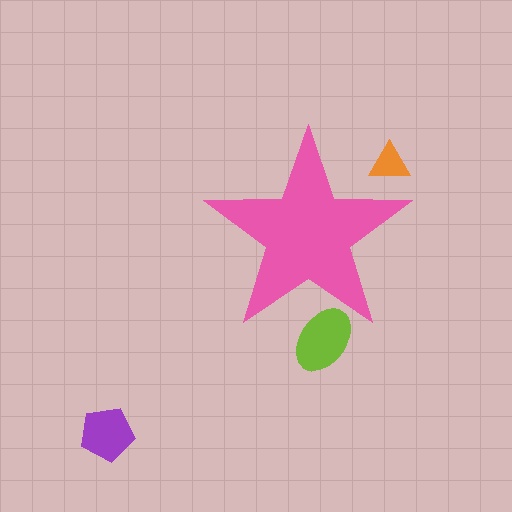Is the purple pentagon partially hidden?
No, the purple pentagon is fully visible.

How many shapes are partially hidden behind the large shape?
2 shapes are partially hidden.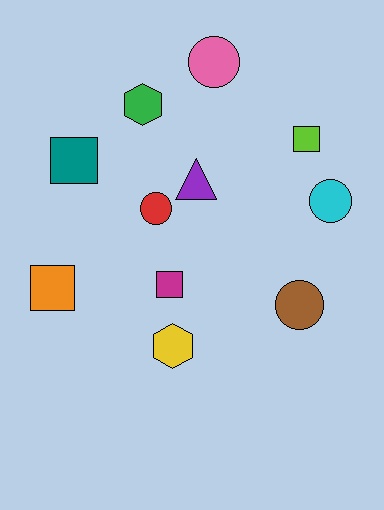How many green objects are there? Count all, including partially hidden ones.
There is 1 green object.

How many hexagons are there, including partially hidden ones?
There are 2 hexagons.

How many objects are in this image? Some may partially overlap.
There are 11 objects.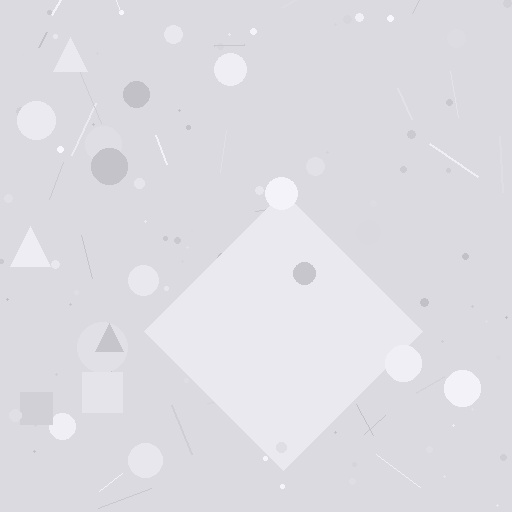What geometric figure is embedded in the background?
A diamond is embedded in the background.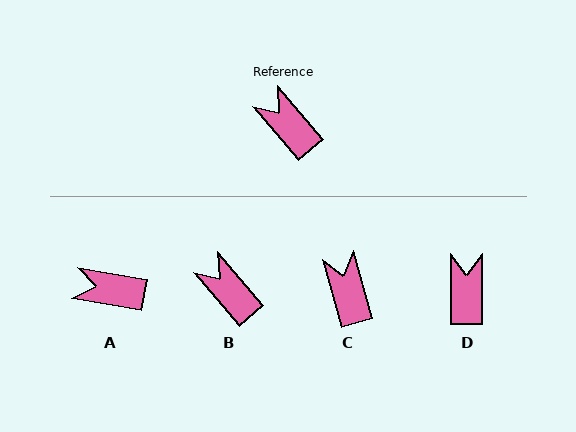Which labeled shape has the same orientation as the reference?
B.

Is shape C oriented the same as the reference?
No, it is off by about 25 degrees.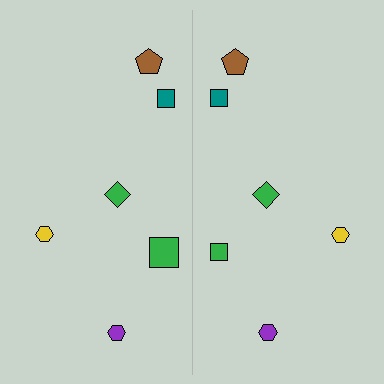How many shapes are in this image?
There are 12 shapes in this image.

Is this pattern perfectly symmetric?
No, the pattern is not perfectly symmetric. The green square on the right side has a different size than its mirror counterpart.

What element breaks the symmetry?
The green square on the right side has a different size than its mirror counterpart.